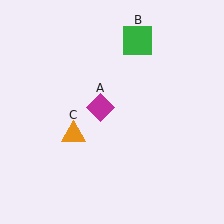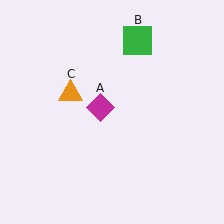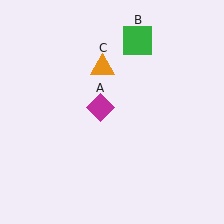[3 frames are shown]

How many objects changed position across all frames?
1 object changed position: orange triangle (object C).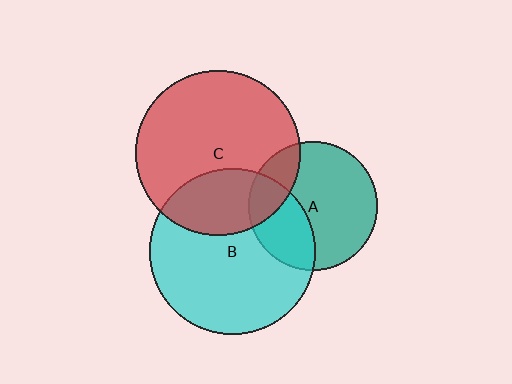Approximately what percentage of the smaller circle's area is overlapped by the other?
Approximately 30%.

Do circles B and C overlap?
Yes.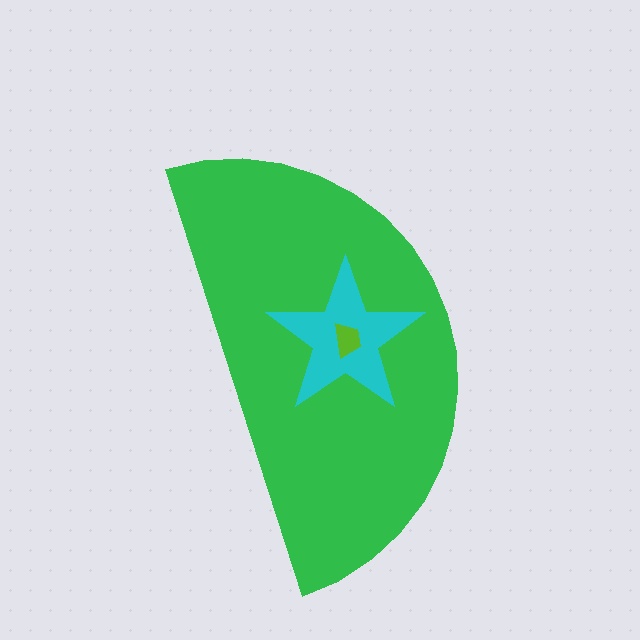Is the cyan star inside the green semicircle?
Yes.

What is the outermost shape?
The green semicircle.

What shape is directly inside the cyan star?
The lime trapezoid.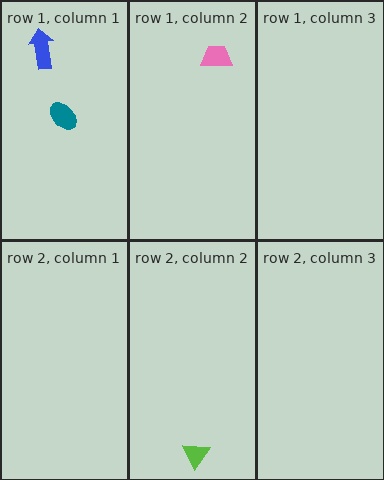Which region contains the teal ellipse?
The row 1, column 1 region.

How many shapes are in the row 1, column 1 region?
2.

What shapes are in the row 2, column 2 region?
The lime triangle.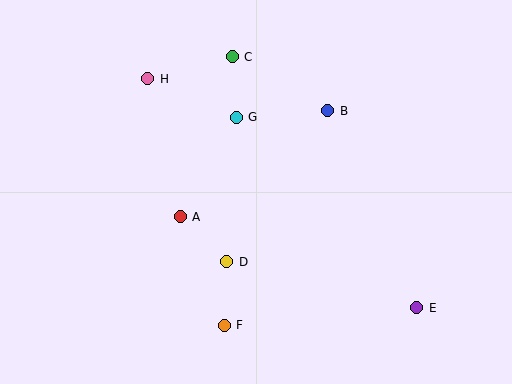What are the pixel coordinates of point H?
Point H is at (148, 79).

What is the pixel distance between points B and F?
The distance between B and F is 238 pixels.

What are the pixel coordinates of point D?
Point D is at (227, 262).